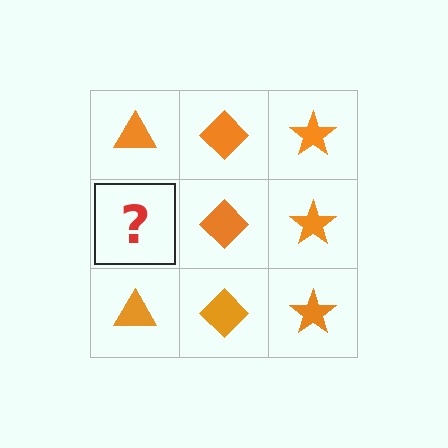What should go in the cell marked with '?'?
The missing cell should contain an orange triangle.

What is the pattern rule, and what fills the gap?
The rule is that each column has a consistent shape. The gap should be filled with an orange triangle.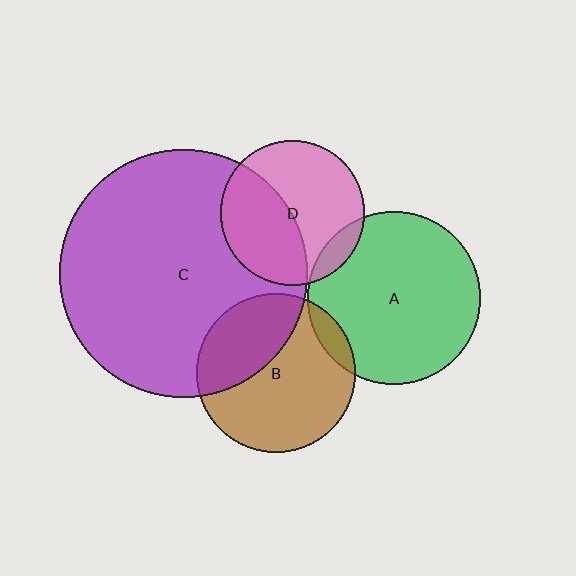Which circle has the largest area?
Circle C (purple).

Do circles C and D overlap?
Yes.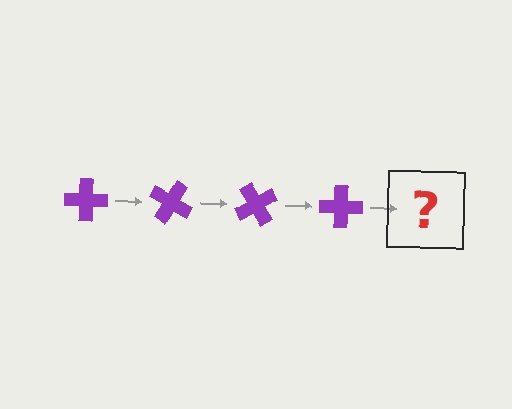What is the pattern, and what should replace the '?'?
The pattern is that the cross rotates 30 degrees each step. The '?' should be a purple cross rotated 120 degrees.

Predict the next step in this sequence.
The next step is a purple cross rotated 120 degrees.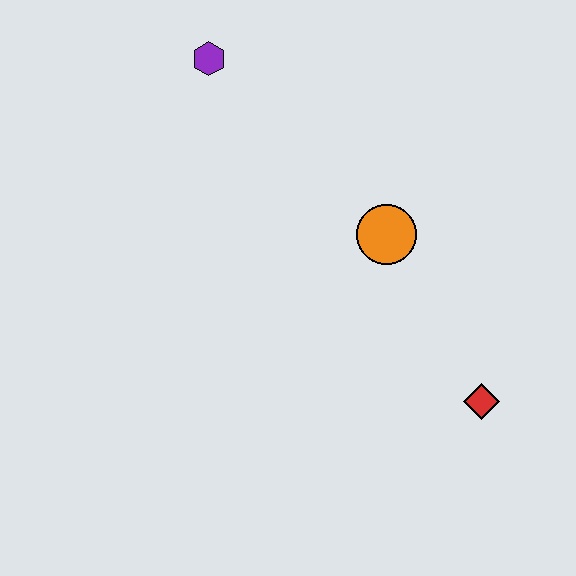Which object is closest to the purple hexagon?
The orange circle is closest to the purple hexagon.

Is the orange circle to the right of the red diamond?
No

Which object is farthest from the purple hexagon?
The red diamond is farthest from the purple hexagon.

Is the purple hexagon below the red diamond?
No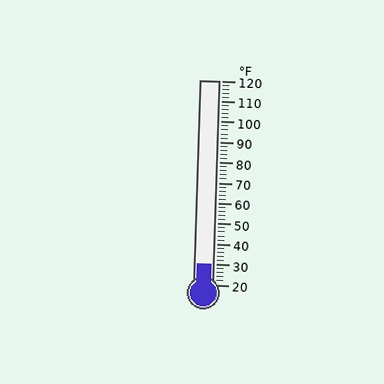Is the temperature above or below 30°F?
The temperature is at 30°F.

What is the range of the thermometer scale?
The thermometer scale ranges from 20°F to 120°F.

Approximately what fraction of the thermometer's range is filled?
The thermometer is filled to approximately 10% of its range.